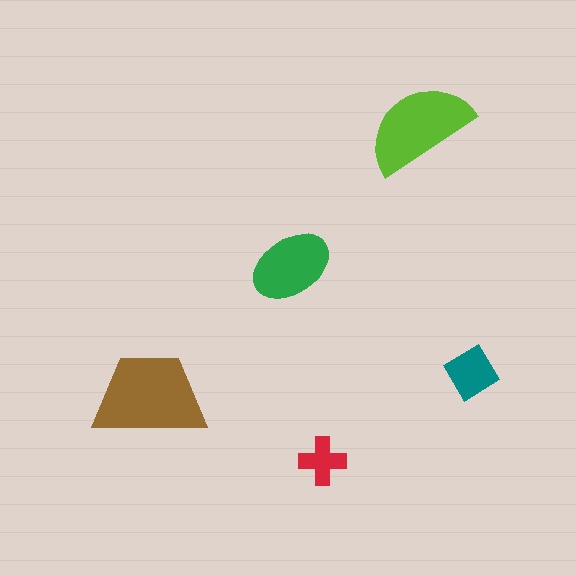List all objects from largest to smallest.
The brown trapezoid, the lime semicircle, the green ellipse, the teal diamond, the red cross.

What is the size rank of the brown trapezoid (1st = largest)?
1st.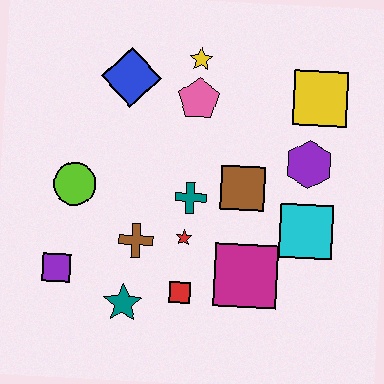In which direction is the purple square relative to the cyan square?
The purple square is to the left of the cyan square.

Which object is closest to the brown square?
The teal cross is closest to the brown square.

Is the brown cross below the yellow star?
Yes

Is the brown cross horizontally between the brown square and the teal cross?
No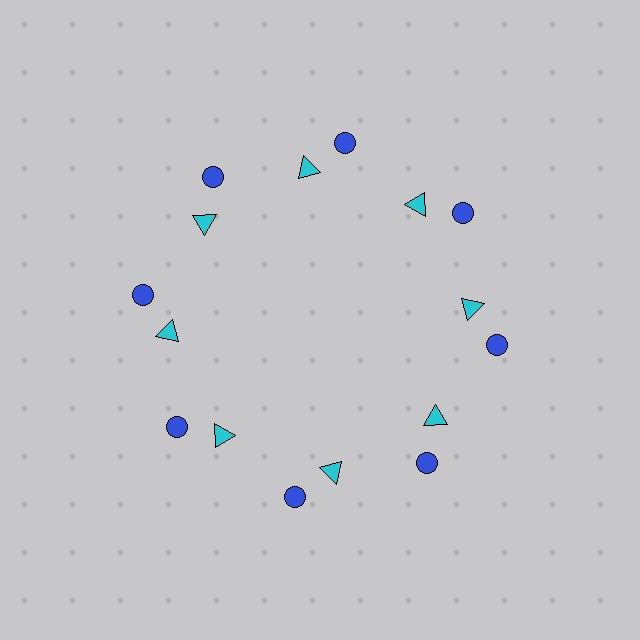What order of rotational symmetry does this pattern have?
This pattern has 8-fold rotational symmetry.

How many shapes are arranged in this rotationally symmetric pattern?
There are 16 shapes, arranged in 8 groups of 2.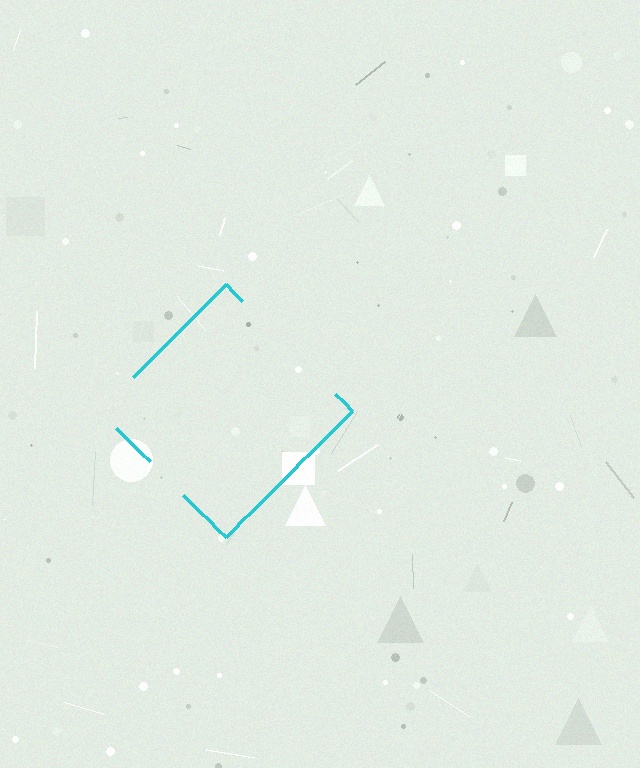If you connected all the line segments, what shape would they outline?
They would outline a diamond.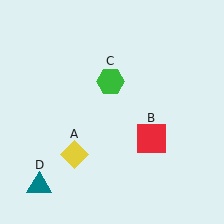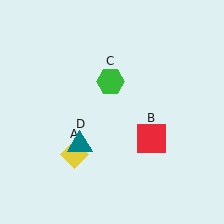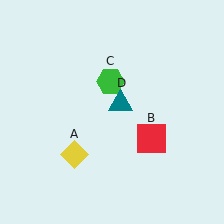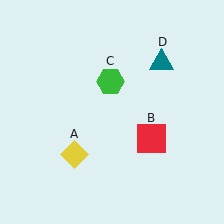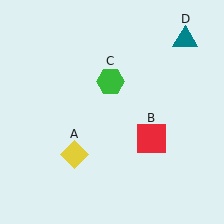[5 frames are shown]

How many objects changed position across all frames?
1 object changed position: teal triangle (object D).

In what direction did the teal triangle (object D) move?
The teal triangle (object D) moved up and to the right.